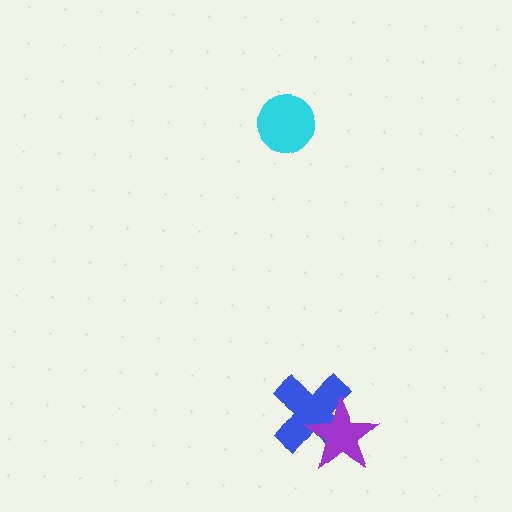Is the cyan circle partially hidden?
No, no other shape covers it.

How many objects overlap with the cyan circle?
0 objects overlap with the cyan circle.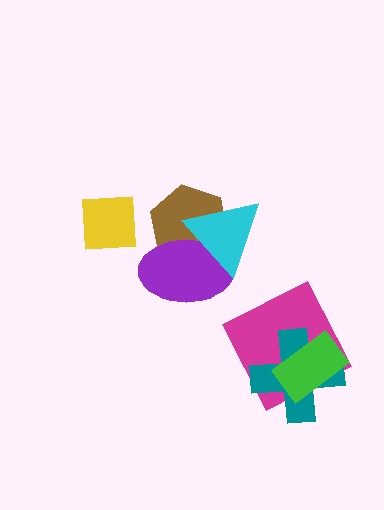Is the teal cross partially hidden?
Yes, it is partially covered by another shape.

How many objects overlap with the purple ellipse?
2 objects overlap with the purple ellipse.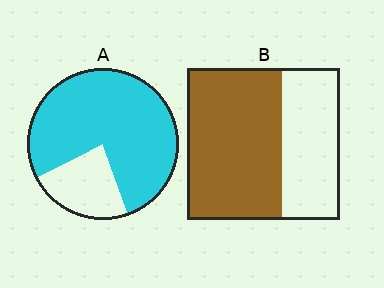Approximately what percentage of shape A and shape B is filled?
A is approximately 75% and B is approximately 60%.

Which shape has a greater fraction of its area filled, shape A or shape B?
Shape A.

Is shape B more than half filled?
Yes.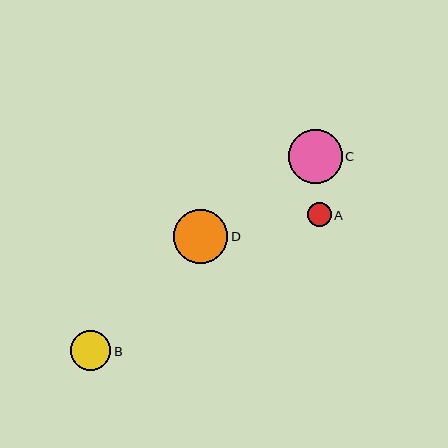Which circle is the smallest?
Circle A is the smallest with a size of approximately 24 pixels.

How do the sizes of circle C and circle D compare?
Circle C and circle D are approximately the same size.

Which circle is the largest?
Circle C is the largest with a size of approximately 54 pixels.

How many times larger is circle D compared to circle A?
Circle D is approximately 2.3 times the size of circle A.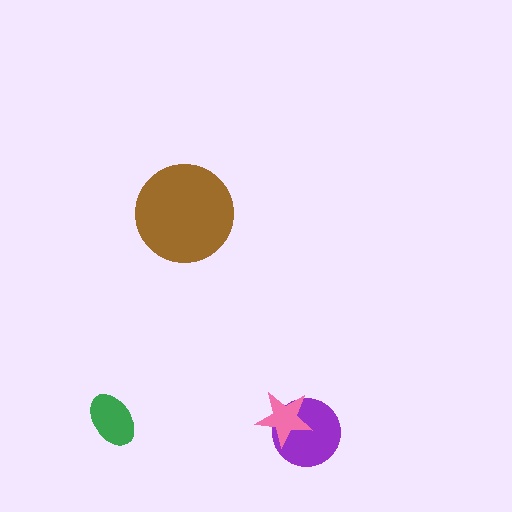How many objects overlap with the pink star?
1 object overlaps with the pink star.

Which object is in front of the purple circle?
The pink star is in front of the purple circle.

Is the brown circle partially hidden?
No, no other shape covers it.